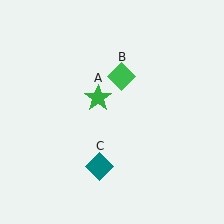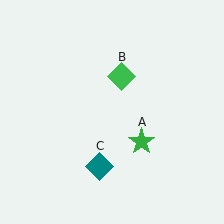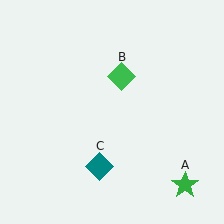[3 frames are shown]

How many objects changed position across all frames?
1 object changed position: green star (object A).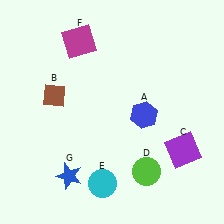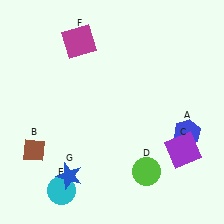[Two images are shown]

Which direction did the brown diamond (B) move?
The brown diamond (B) moved down.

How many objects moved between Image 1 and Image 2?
3 objects moved between the two images.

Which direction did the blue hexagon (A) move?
The blue hexagon (A) moved right.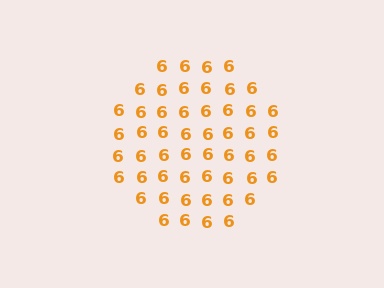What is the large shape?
The large shape is a circle.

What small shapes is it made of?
It is made of small digit 6's.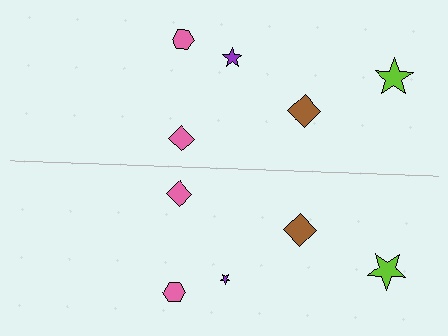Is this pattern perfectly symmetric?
No, the pattern is not perfectly symmetric. The purple star on the bottom side has a different size than its mirror counterpart.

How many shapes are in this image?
There are 10 shapes in this image.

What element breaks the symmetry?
The purple star on the bottom side has a different size than its mirror counterpart.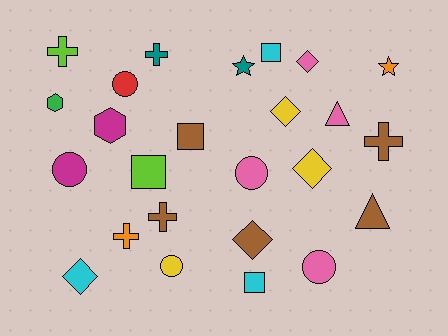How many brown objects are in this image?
There are 5 brown objects.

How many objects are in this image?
There are 25 objects.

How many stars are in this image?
There are 2 stars.